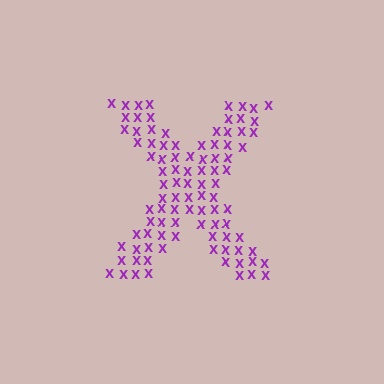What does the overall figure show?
The overall figure shows the letter X.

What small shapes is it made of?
It is made of small letter X's.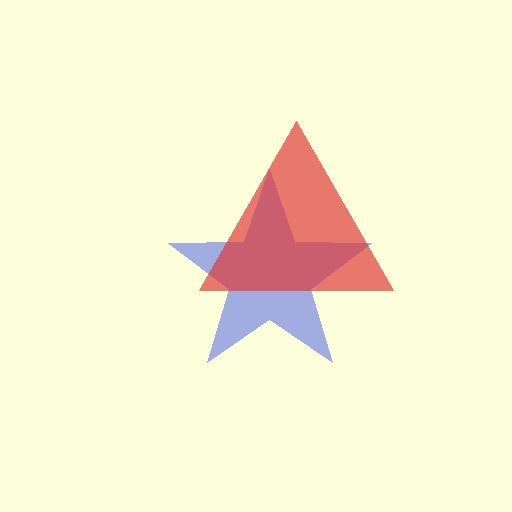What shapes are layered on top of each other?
The layered shapes are: a blue star, a red triangle.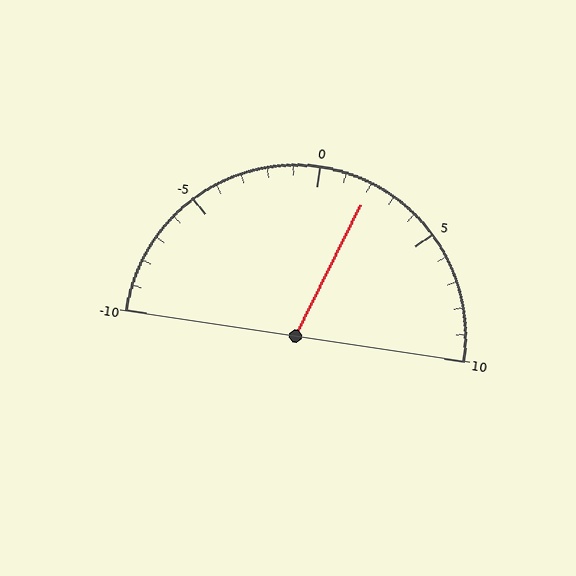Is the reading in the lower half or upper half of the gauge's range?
The reading is in the upper half of the range (-10 to 10).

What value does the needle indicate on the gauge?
The needle indicates approximately 2.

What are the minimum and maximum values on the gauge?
The gauge ranges from -10 to 10.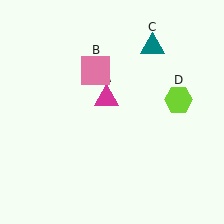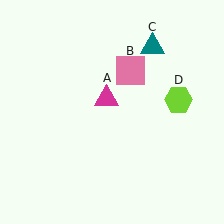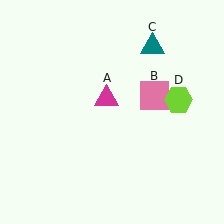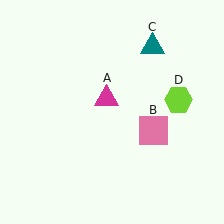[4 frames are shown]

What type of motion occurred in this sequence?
The pink square (object B) rotated clockwise around the center of the scene.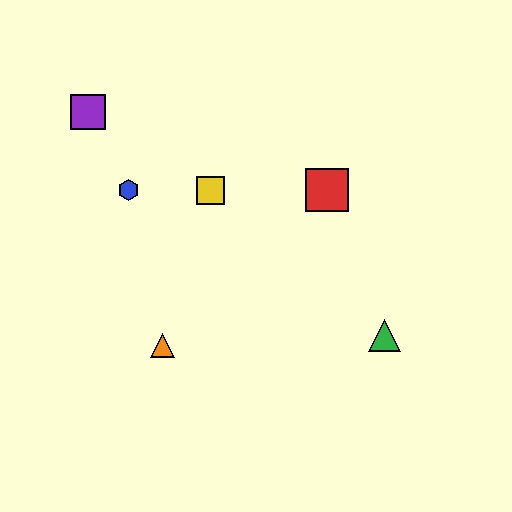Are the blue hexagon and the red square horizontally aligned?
Yes, both are at y≈190.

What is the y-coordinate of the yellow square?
The yellow square is at y≈190.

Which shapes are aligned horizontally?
The red square, the blue hexagon, the yellow square are aligned horizontally.